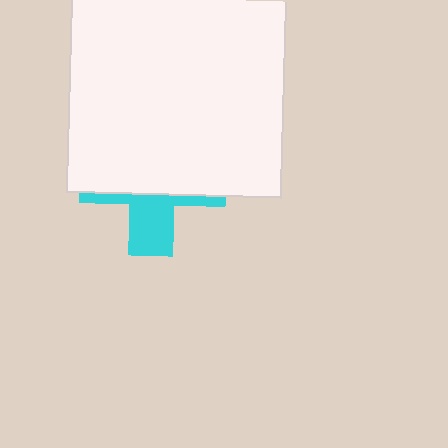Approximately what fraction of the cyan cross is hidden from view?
Roughly 67% of the cyan cross is hidden behind the white square.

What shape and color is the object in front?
The object in front is a white square.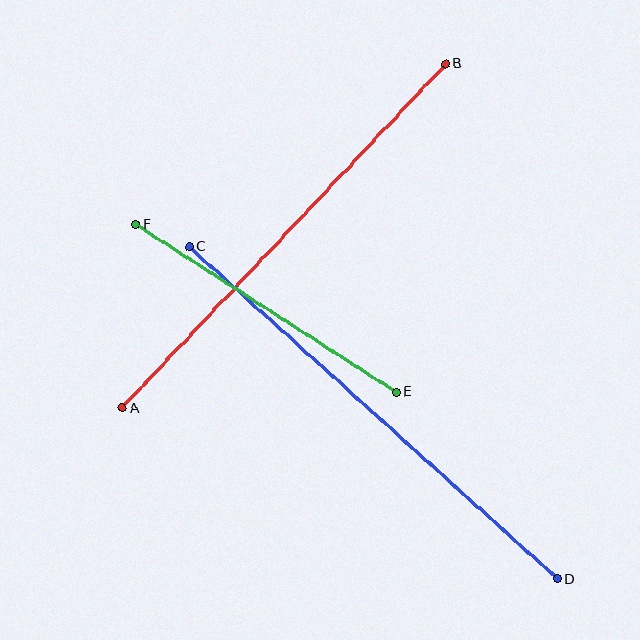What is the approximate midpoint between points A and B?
The midpoint is at approximately (284, 236) pixels.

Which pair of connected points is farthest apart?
Points C and D are farthest apart.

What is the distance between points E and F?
The distance is approximately 310 pixels.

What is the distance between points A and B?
The distance is approximately 472 pixels.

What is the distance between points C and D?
The distance is approximately 496 pixels.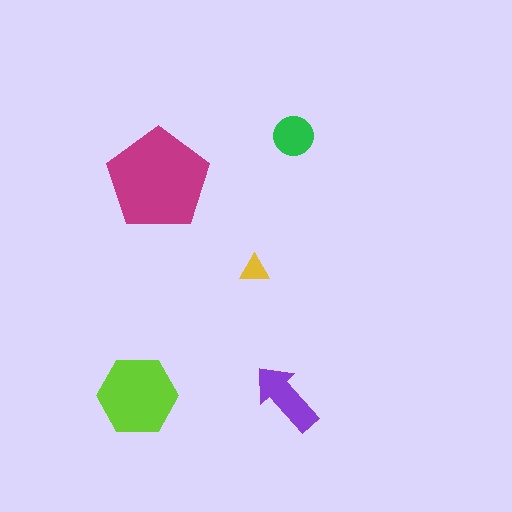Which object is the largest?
The magenta pentagon.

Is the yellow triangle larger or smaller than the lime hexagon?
Smaller.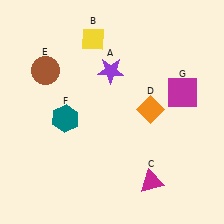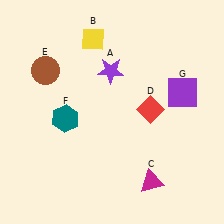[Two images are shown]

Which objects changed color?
D changed from orange to red. G changed from magenta to purple.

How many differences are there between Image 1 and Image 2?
There are 2 differences between the two images.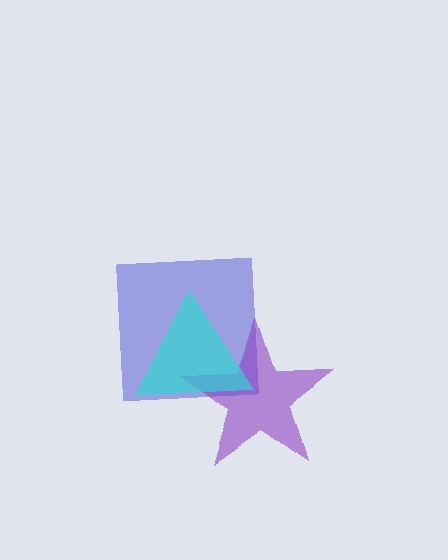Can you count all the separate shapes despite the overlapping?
Yes, there are 3 separate shapes.